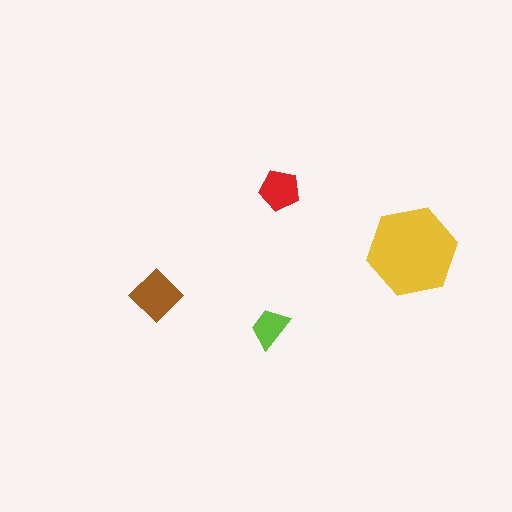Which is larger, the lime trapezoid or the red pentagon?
The red pentagon.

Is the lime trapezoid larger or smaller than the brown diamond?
Smaller.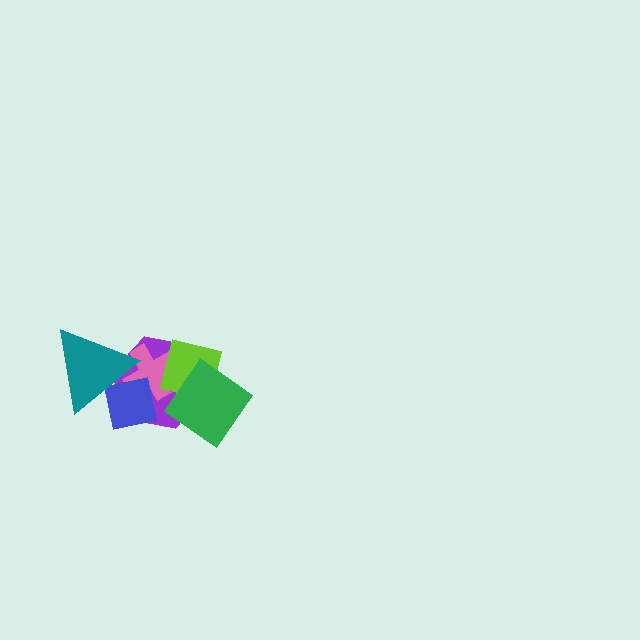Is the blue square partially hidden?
Yes, it is partially covered by another shape.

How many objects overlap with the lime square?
3 objects overlap with the lime square.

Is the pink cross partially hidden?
Yes, it is partially covered by another shape.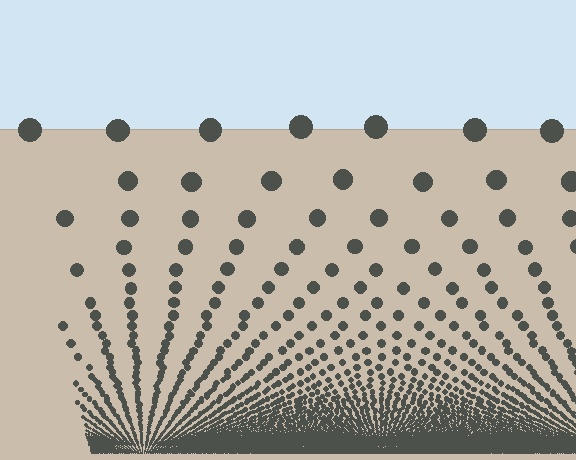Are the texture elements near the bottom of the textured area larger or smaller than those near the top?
Smaller. The gradient is inverted — elements near the bottom are smaller and denser.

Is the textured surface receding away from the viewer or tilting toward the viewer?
The surface appears to tilt toward the viewer. Texture elements get larger and sparser toward the top.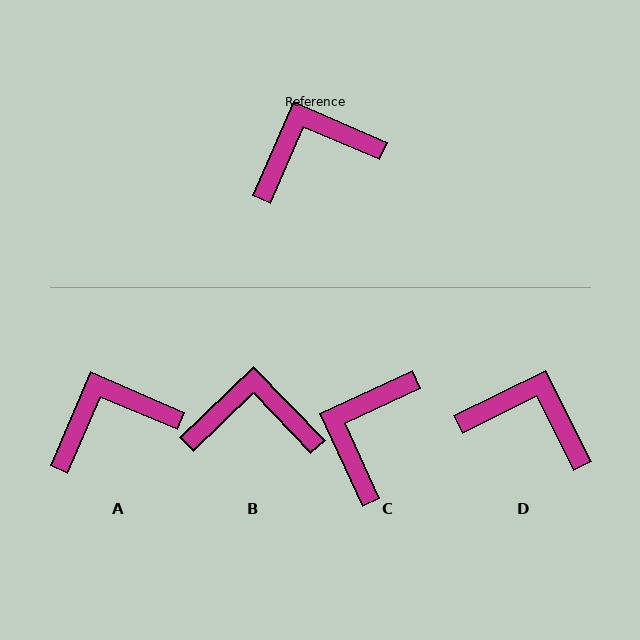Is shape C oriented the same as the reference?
No, it is off by about 48 degrees.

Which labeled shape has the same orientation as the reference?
A.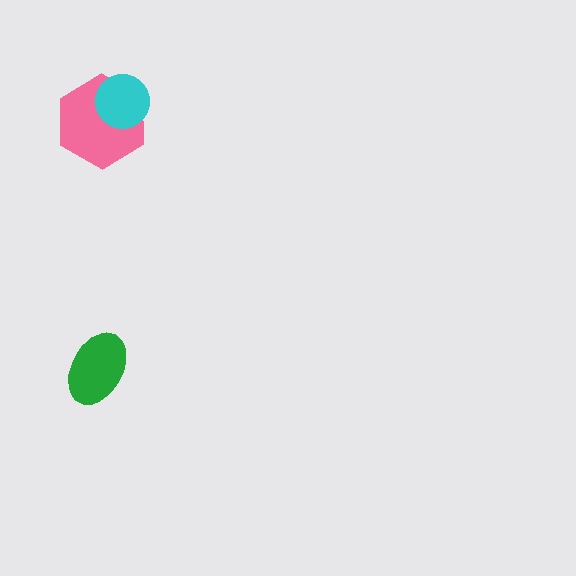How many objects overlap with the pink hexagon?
1 object overlaps with the pink hexagon.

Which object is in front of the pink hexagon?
The cyan circle is in front of the pink hexagon.